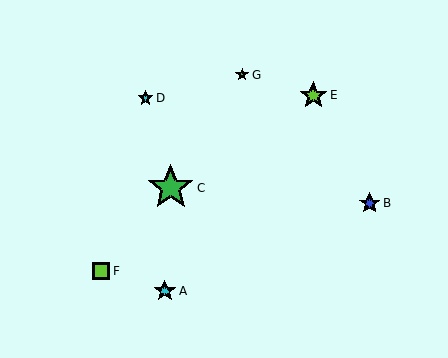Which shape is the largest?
The green star (labeled C) is the largest.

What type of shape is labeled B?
Shape B is a blue star.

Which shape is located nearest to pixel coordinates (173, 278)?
The cyan star (labeled A) at (165, 291) is nearest to that location.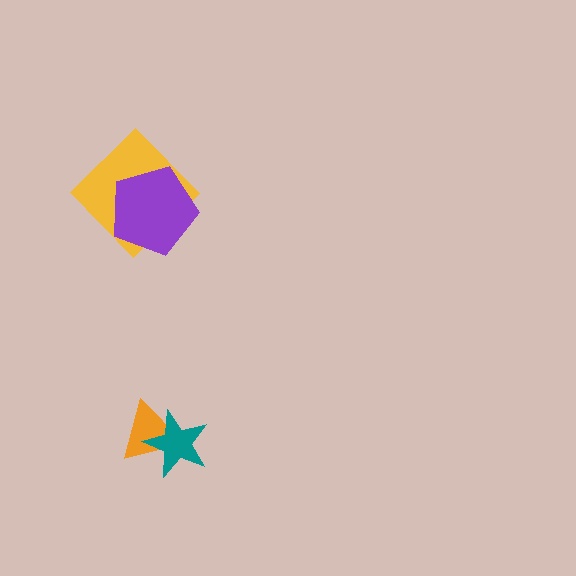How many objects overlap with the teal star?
1 object overlaps with the teal star.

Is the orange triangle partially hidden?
Yes, it is partially covered by another shape.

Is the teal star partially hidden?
No, no other shape covers it.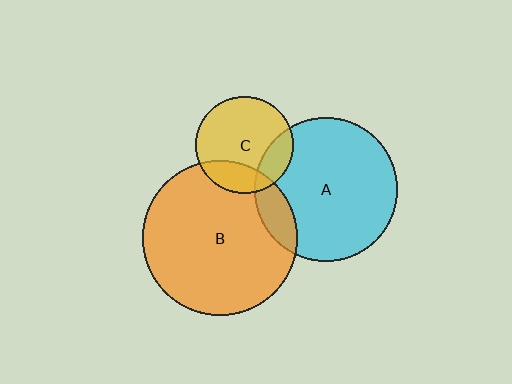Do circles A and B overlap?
Yes.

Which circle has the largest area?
Circle B (orange).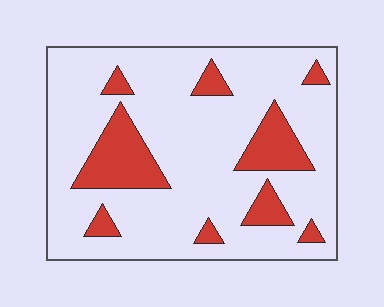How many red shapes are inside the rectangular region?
9.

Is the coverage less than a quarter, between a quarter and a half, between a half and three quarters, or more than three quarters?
Less than a quarter.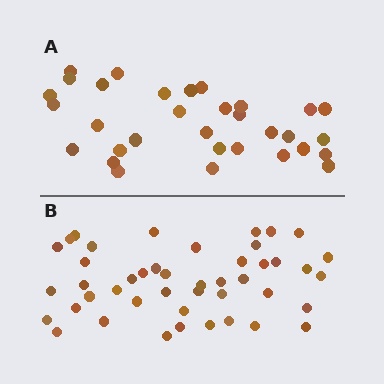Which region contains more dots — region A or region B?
Region B (the bottom region) has more dots.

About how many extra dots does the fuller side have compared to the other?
Region B has approximately 15 more dots than region A.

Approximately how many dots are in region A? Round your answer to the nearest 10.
About 30 dots. (The exact count is 32, which rounds to 30.)